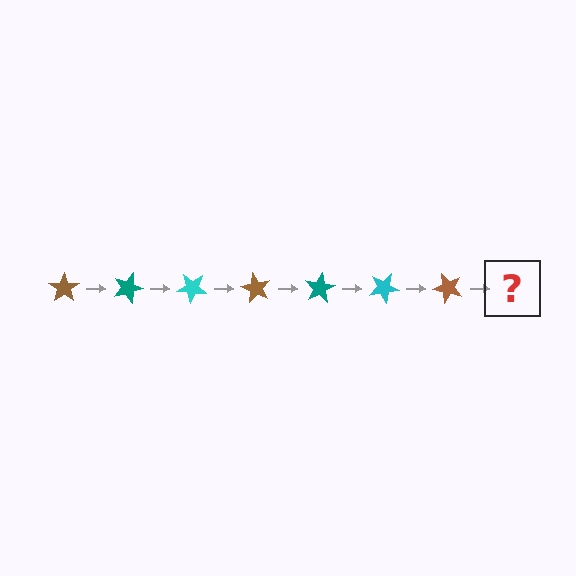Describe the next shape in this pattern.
It should be a teal star, rotated 140 degrees from the start.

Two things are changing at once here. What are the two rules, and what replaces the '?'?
The two rules are that it rotates 20 degrees each step and the color cycles through brown, teal, and cyan. The '?' should be a teal star, rotated 140 degrees from the start.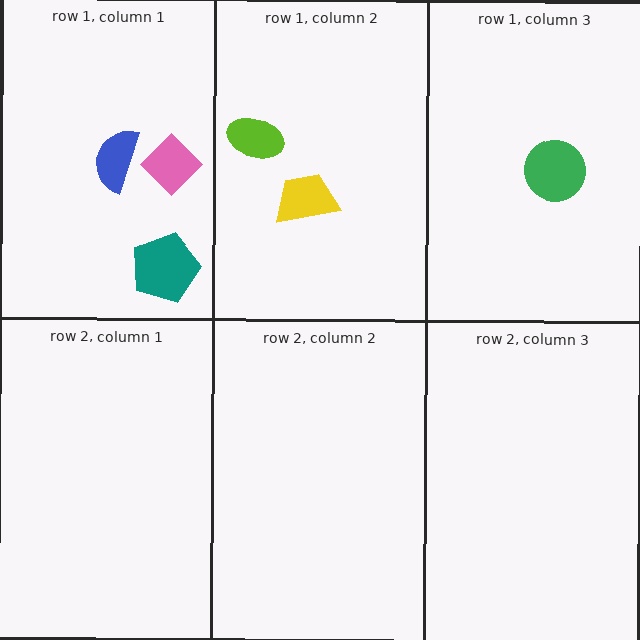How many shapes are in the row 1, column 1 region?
3.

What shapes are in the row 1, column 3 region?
The green circle.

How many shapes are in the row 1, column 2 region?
2.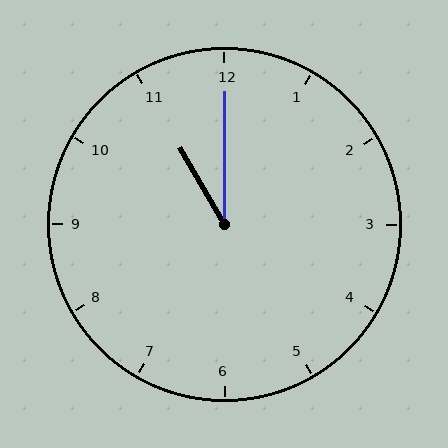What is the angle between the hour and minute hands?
Approximately 30 degrees.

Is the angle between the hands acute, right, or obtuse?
It is acute.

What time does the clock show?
11:00.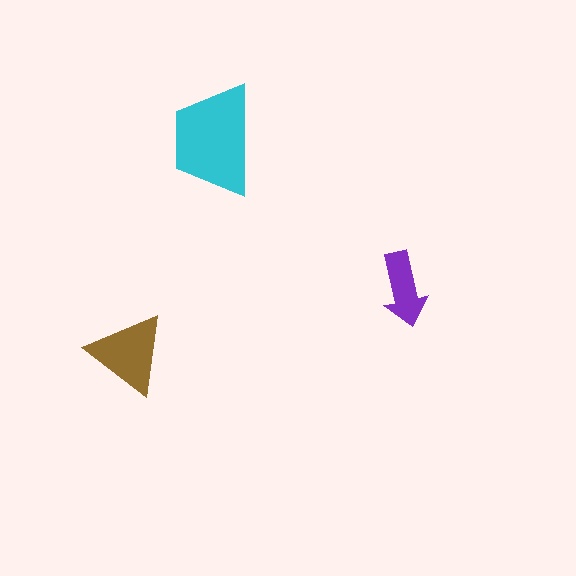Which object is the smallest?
The purple arrow.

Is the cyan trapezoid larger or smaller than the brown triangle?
Larger.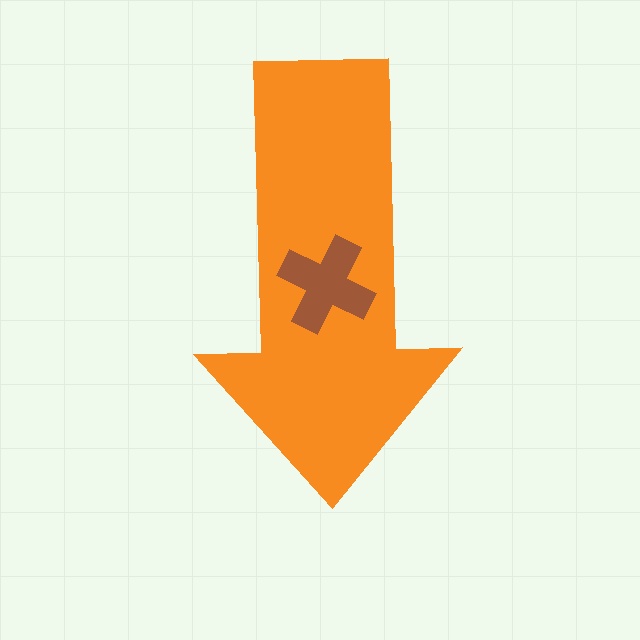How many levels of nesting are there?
2.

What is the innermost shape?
The brown cross.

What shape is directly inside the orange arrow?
The brown cross.